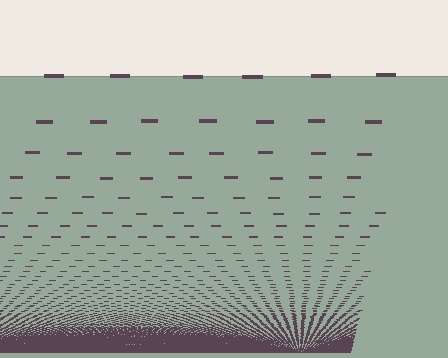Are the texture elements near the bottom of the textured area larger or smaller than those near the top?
Smaller. The gradient is inverted — elements near the bottom are smaller and denser.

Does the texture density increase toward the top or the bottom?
Density increases toward the bottom.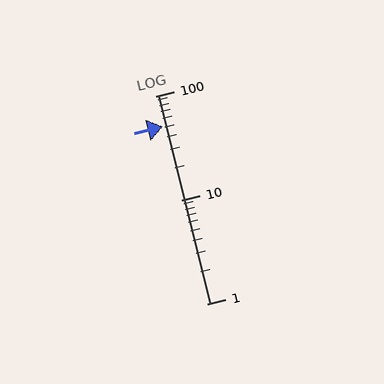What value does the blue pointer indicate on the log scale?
The pointer indicates approximately 51.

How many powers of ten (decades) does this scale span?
The scale spans 2 decades, from 1 to 100.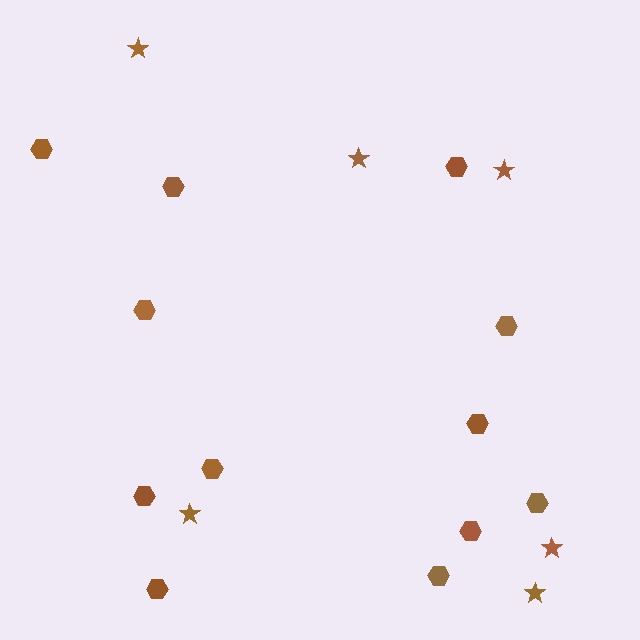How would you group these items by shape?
There are 2 groups: one group of hexagons (12) and one group of stars (6).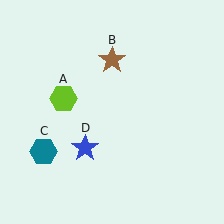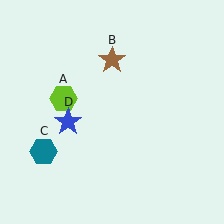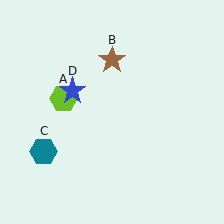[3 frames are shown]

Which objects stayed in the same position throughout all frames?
Lime hexagon (object A) and brown star (object B) and teal hexagon (object C) remained stationary.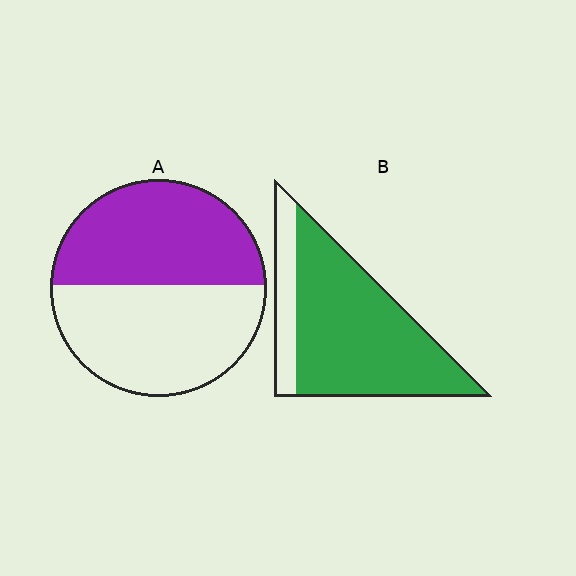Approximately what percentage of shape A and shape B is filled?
A is approximately 50% and B is approximately 80%.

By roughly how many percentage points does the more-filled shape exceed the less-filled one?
By roughly 35 percentage points (B over A).